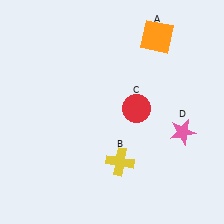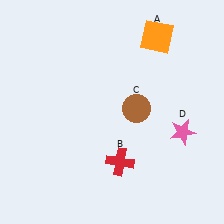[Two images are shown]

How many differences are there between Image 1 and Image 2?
There are 2 differences between the two images.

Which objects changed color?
B changed from yellow to red. C changed from red to brown.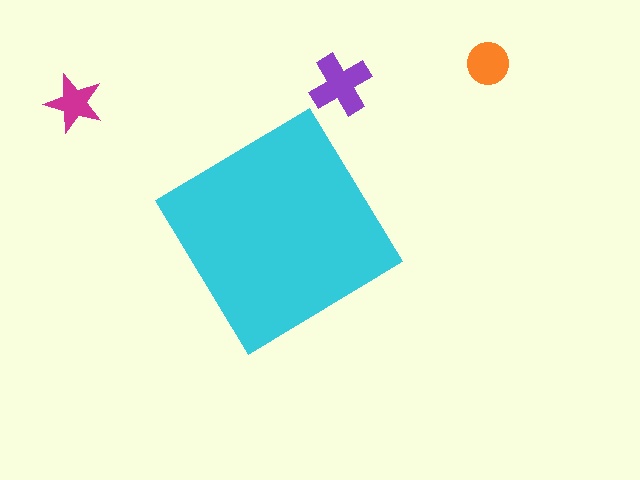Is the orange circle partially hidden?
No, the orange circle is fully visible.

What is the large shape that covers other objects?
A cyan diamond.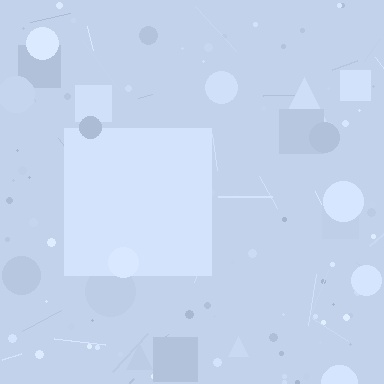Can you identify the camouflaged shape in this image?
The camouflaged shape is a square.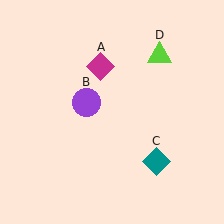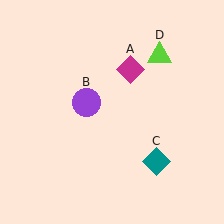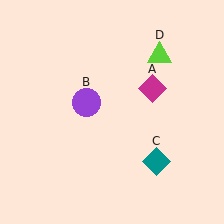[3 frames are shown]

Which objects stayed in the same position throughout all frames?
Purple circle (object B) and teal diamond (object C) and lime triangle (object D) remained stationary.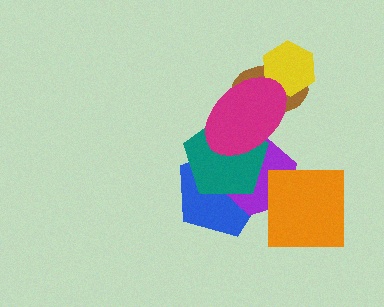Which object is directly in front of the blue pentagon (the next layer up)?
The purple hexagon is directly in front of the blue pentagon.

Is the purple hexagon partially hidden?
Yes, it is partially covered by another shape.